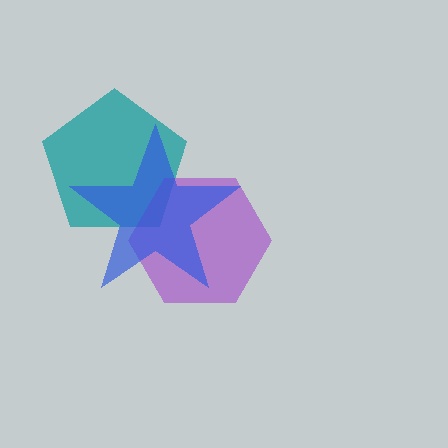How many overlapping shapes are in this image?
There are 3 overlapping shapes in the image.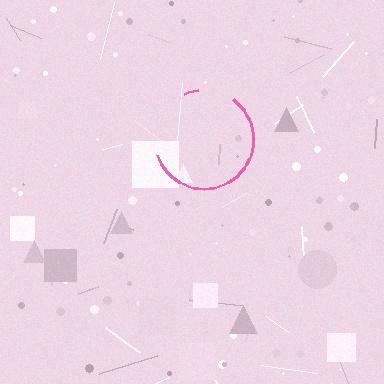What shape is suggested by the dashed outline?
The dashed outline suggests a circle.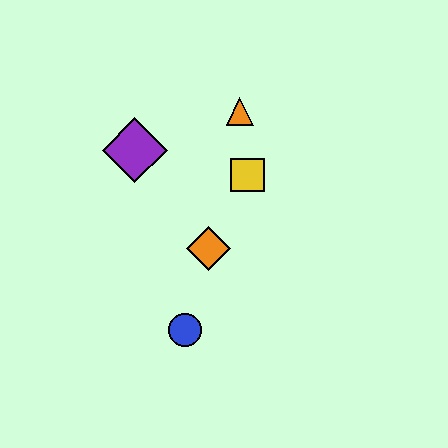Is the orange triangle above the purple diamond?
Yes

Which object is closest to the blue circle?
The orange diamond is closest to the blue circle.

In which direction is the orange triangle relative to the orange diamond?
The orange triangle is above the orange diamond.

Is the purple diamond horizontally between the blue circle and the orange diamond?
No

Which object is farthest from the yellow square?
The blue circle is farthest from the yellow square.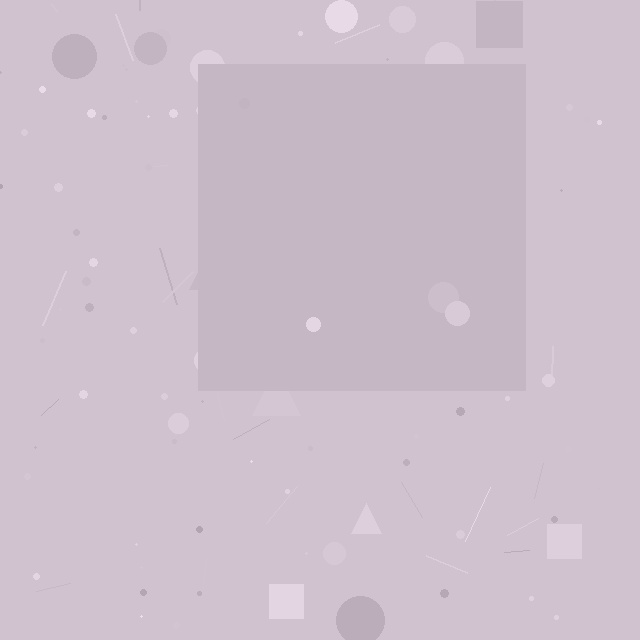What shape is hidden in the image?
A square is hidden in the image.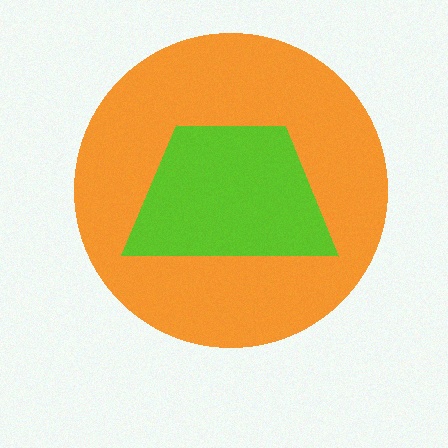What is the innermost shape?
The lime trapezoid.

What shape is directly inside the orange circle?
The lime trapezoid.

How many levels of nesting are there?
2.